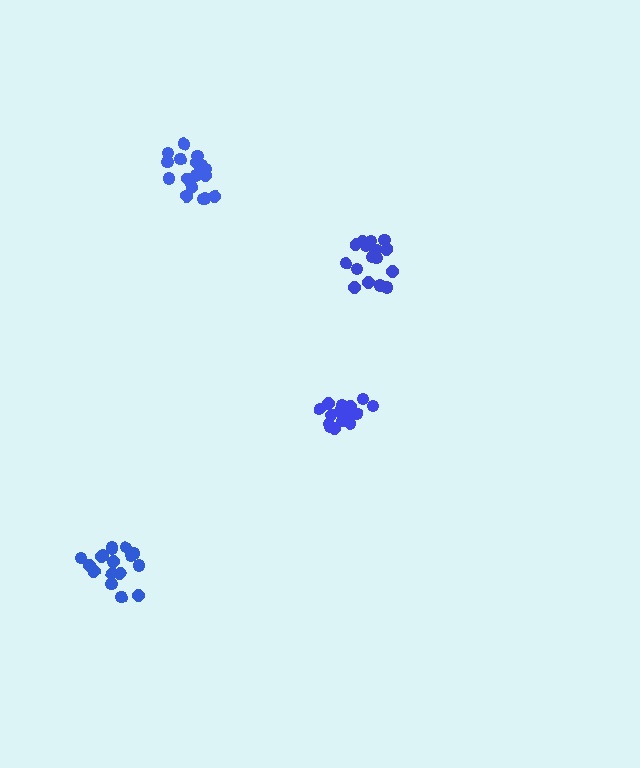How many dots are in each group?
Group 1: 17 dots, Group 2: 18 dots, Group 3: 16 dots, Group 4: 18 dots (69 total).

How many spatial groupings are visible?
There are 4 spatial groupings.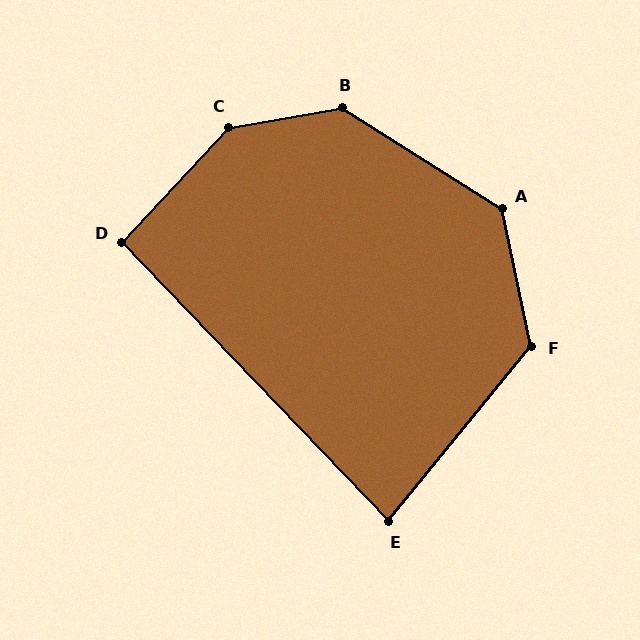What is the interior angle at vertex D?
Approximately 93 degrees (approximately right).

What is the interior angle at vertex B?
Approximately 138 degrees (obtuse).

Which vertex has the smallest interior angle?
E, at approximately 83 degrees.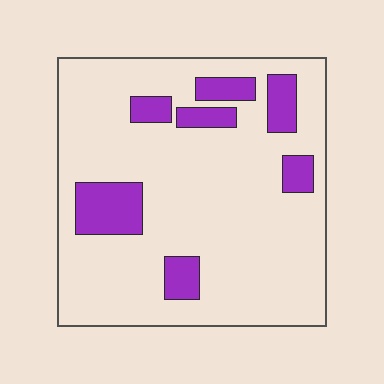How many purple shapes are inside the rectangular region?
7.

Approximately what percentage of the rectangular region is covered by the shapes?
Approximately 15%.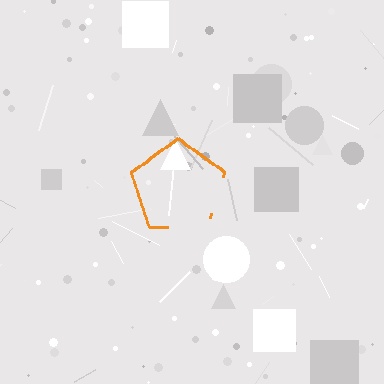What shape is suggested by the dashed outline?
The dashed outline suggests a pentagon.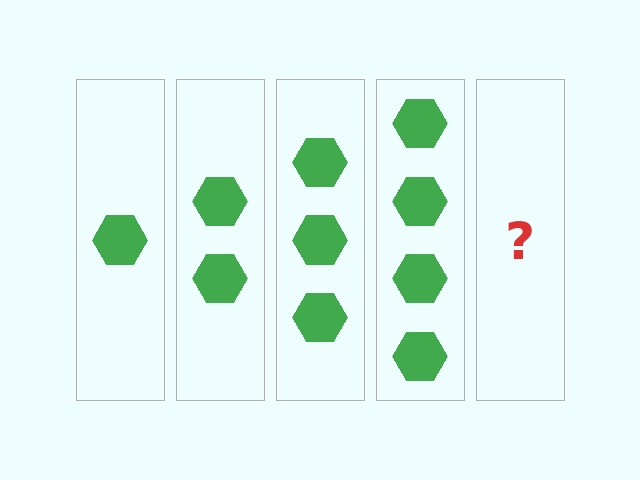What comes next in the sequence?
The next element should be 5 hexagons.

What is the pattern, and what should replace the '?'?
The pattern is that each step adds one more hexagon. The '?' should be 5 hexagons.